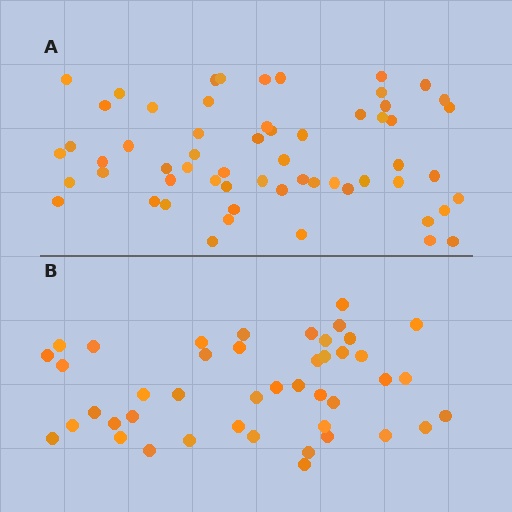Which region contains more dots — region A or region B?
Region A (the top region) has more dots.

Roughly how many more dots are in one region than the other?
Region A has approximately 15 more dots than region B.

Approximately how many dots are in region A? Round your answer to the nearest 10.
About 60 dots. (The exact count is 59, which rounds to 60.)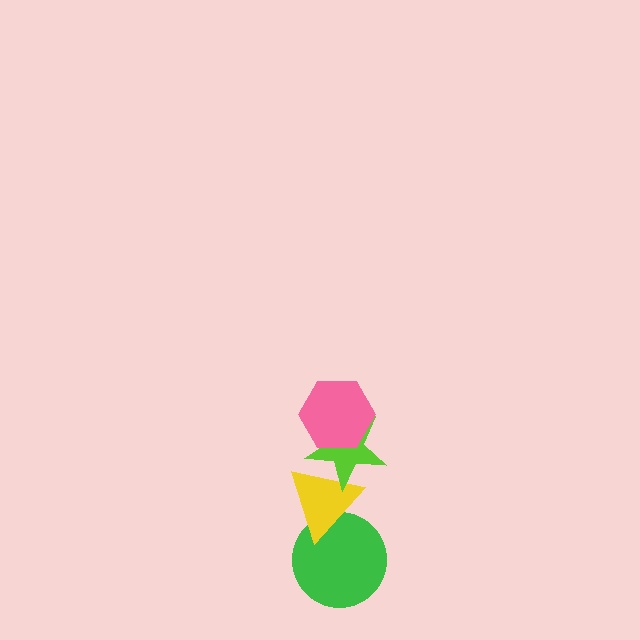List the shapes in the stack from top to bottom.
From top to bottom: the pink hexagon, the lime star, the yellow triangle, the green circle.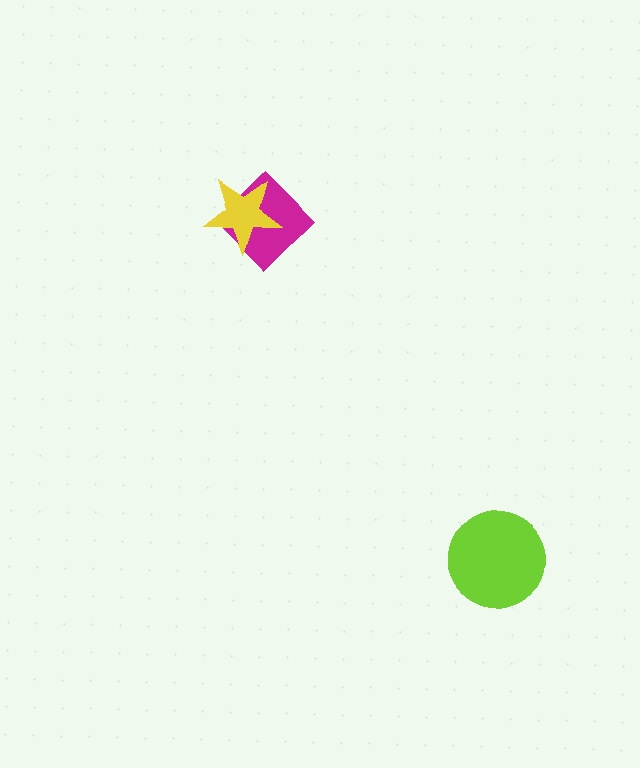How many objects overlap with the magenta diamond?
1 object overlaps with the magenta diamond.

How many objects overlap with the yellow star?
1 object overlaps with the yellow star.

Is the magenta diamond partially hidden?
Yes, it is partially covered by another shape.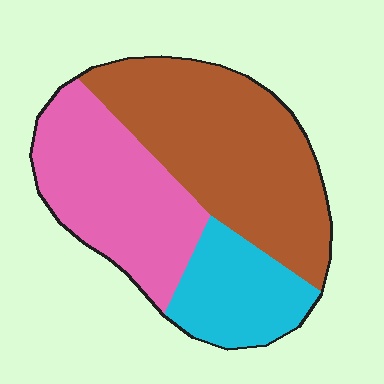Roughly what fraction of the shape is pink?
Pink covers roughly 35% of the shape.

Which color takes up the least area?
Cyan, at roughly 20%.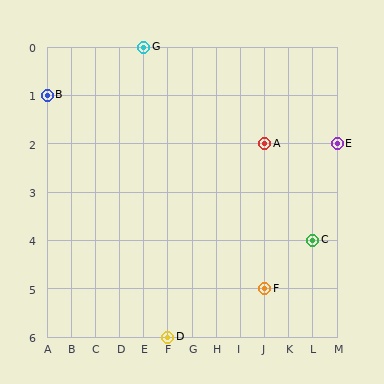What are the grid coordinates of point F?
Point F is at grid coordinates (J, 5).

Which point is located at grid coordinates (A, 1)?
Point B is at (A, 1).